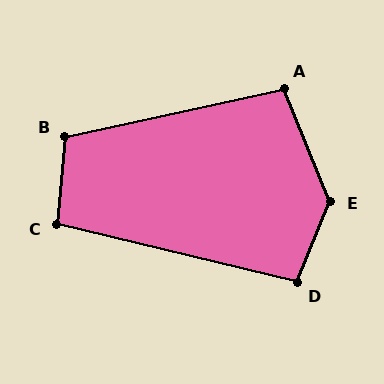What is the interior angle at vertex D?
Approximately 99 degrees (obtuse).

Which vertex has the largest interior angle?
E, at approximately 136 degrees.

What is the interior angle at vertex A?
Approximately 100 degrees (obtuse).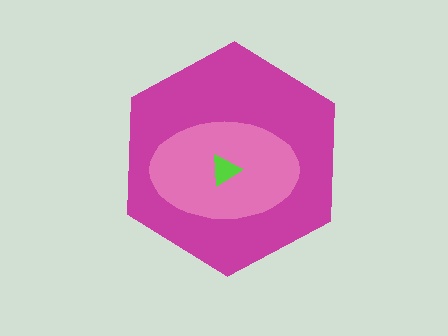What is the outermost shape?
The magenta hexagon.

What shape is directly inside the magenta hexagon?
The pink ellipse.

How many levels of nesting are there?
3.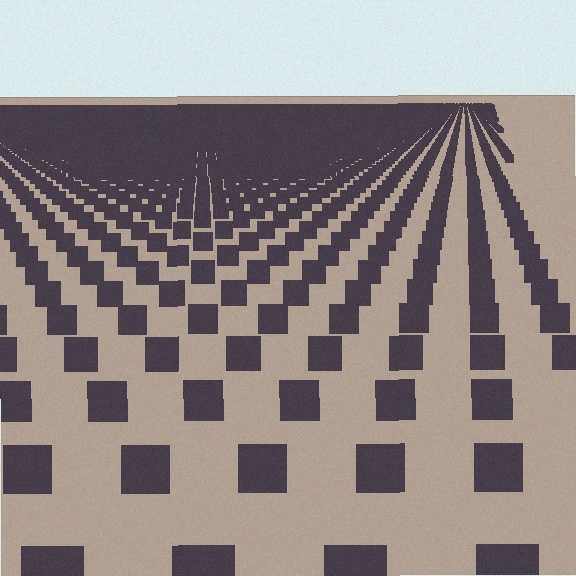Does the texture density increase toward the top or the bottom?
Density increases toward the top.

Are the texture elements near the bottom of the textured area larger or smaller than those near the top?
Larger. Near the bottom, elements are closer to the viewer and appear at a bigger on-screen size.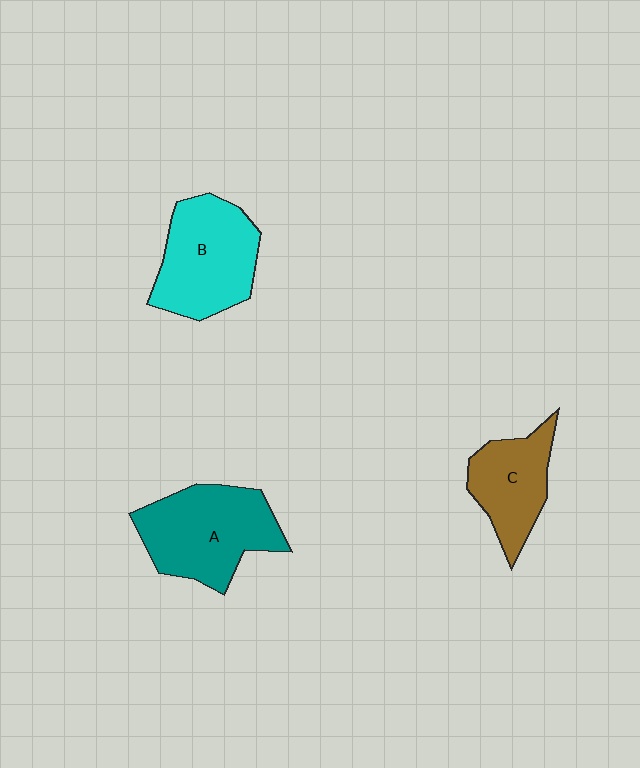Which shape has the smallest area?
Shape C (brown).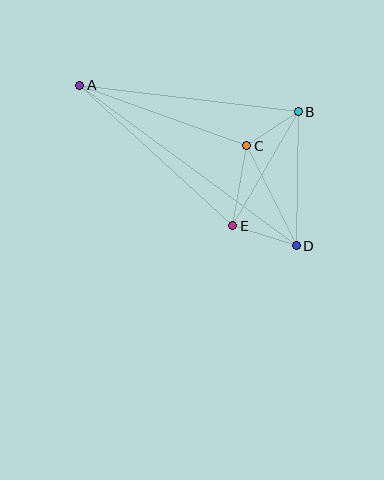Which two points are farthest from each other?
Points A and D are farthest from each other.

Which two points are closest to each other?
Points B and C are closest to each other.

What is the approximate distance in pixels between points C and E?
The distance between C and E is approximately 81 pixels.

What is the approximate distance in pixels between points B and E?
The distance between B and E is approximately 132 pixels.